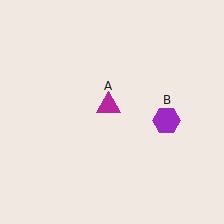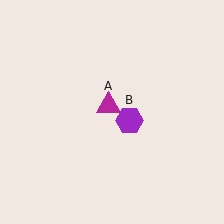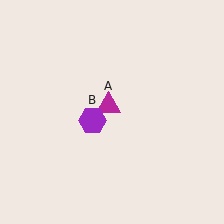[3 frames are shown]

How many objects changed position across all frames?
1 object changed position: purple hexagon (object B).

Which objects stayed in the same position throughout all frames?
Magenta triangle (object A) remained stationary.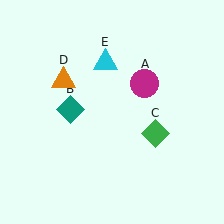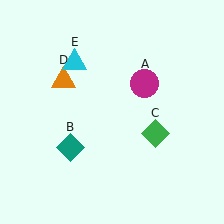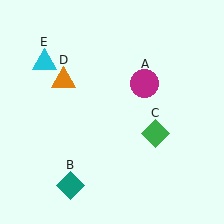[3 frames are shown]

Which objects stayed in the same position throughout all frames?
Magenta circle (object A) and green diamond (object C) and orange triangle (object D) remained stationary.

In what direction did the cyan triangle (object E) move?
The cyan triangle (object E) moved left.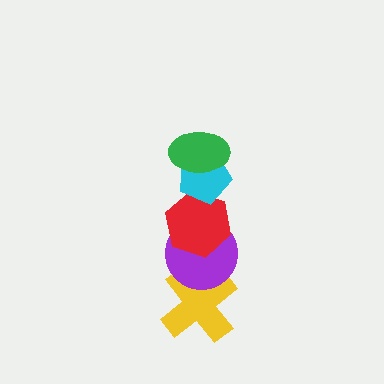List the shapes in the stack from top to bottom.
From top to bottom: the green ellipse, the cyan pentagon, the red hexagon, the purple circle, the yellow cross.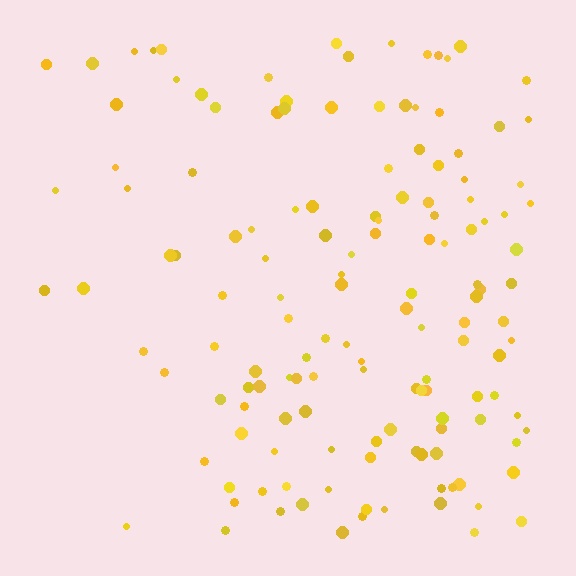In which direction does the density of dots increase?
From left to right, with the right side densest.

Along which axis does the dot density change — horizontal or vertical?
Horizontal.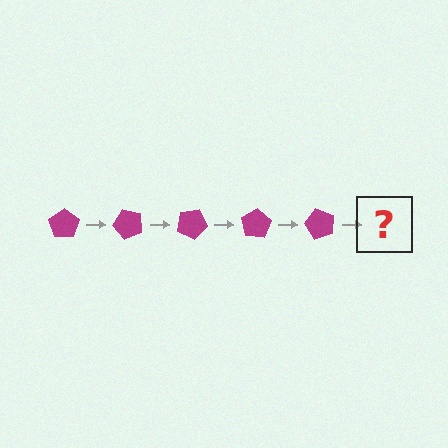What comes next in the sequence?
The next element should be a magenta pentagon rotated 250 degrees.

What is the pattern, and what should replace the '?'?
The pattern is that the pentagon rotates 50 degrees each step. The '?' should be a magenta pentagon rotated 250 degrees.